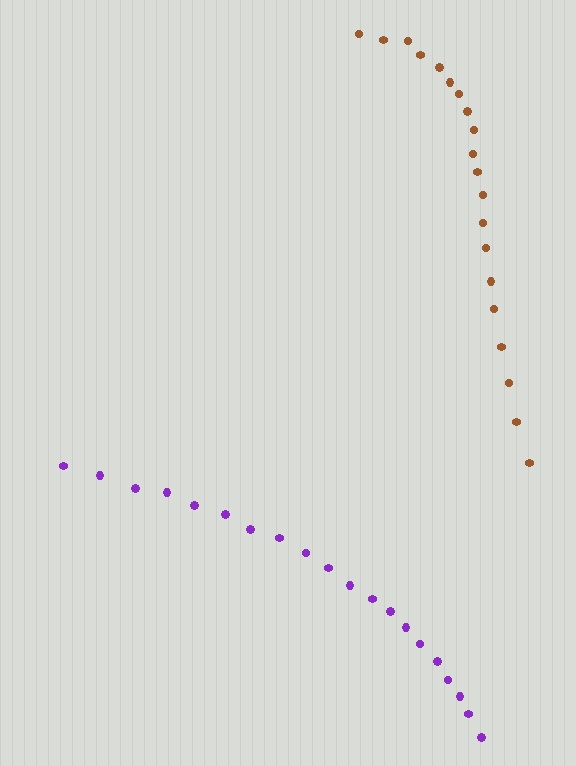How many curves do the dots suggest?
There are 2 distinct paths.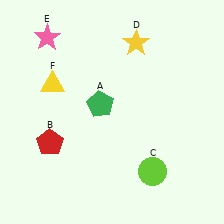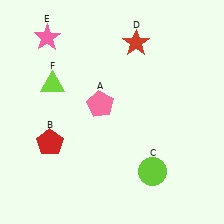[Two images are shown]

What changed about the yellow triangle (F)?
In Image 1, F is yellow. In Image 2, it changed to lime.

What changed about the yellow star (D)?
In Image 1, D is yellow. In Image 2, it changed to red.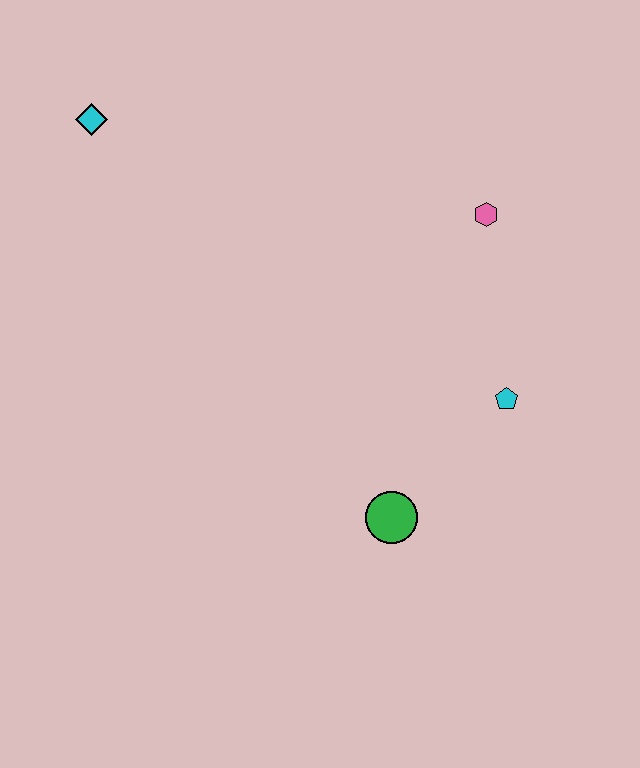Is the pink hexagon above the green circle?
Yes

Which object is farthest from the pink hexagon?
The cyan diamond is farthest from the pink hexagon.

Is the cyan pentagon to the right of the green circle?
Yes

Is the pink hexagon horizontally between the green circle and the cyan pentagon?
Yes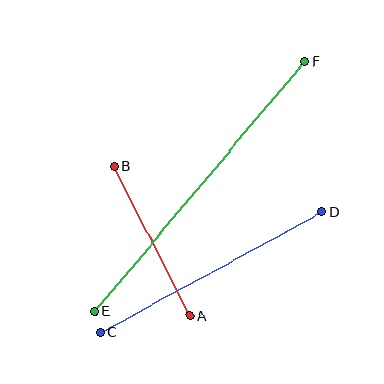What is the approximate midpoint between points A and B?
The midpoint is at approximately (152, 241) pixels.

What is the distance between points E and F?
The distance is approximately 327 pixels.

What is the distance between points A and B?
The distance is approximately 168 pixels.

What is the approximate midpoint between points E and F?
The midpoint is at approximately (200, 186) pixels.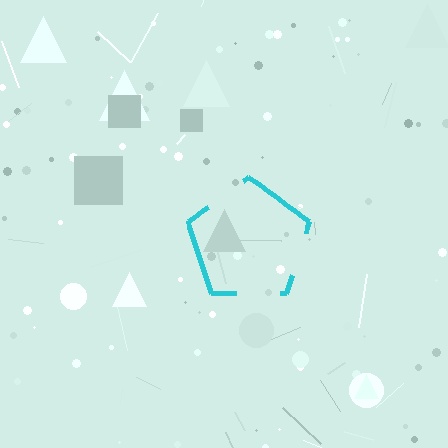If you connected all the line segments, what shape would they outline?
They would outline a pentagon.